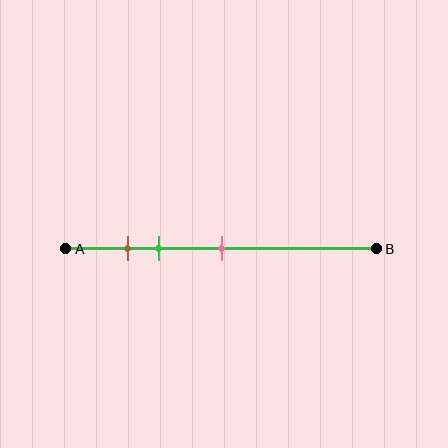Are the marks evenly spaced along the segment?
No, the marks are not evenly spaced.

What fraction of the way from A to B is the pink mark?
The pink mark is approximately 50% (0.5) of the way from A to B.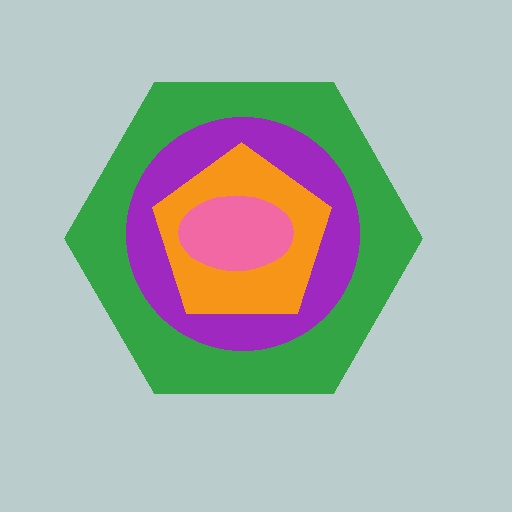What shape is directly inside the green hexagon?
The purple circle.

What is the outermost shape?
The green hexagon.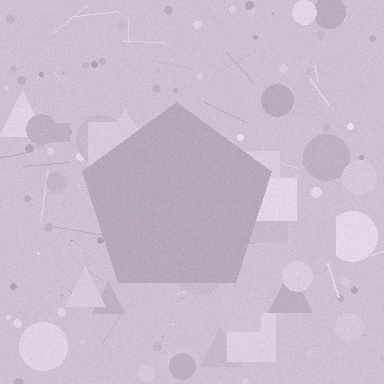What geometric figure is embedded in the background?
A pentagon is embedded in the background.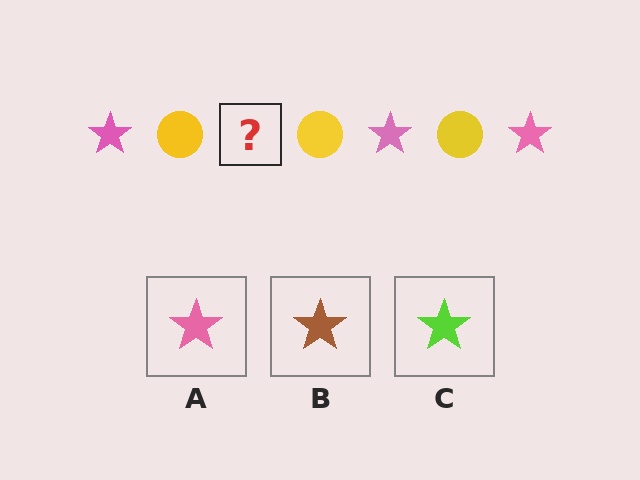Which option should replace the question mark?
Option A.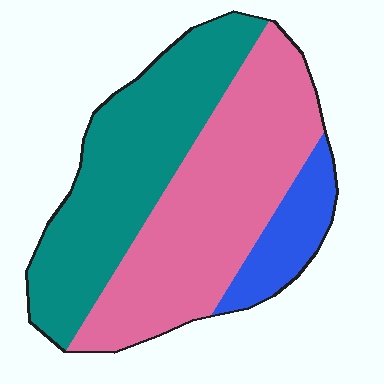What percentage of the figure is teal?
Teal takes up about two fifths (2/5) of the figure.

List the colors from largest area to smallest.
From largest to smallest: pink, teal, blue.